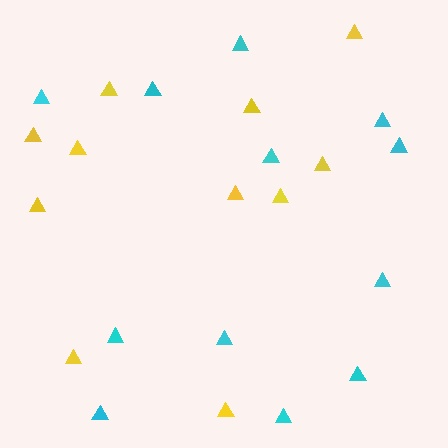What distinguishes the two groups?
There are 2 groups: one group of yellow triangles (11) and one group of cyan triangles (12).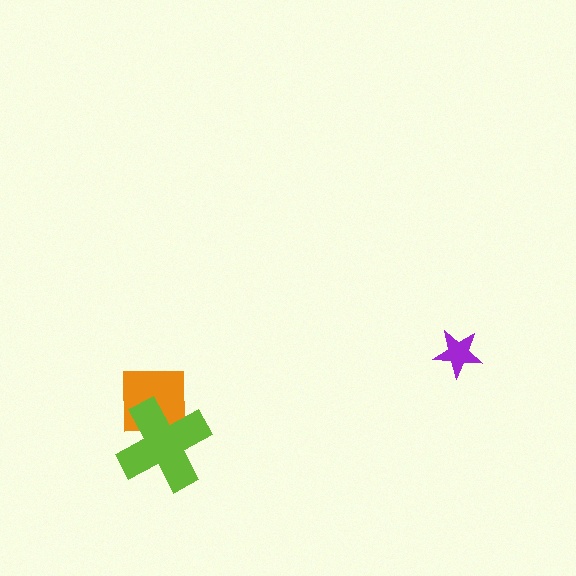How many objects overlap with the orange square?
1 object overlaps with the orange square.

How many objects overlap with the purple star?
0 objects overlap with the purple star.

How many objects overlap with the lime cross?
1 object overlaps with the lime cross.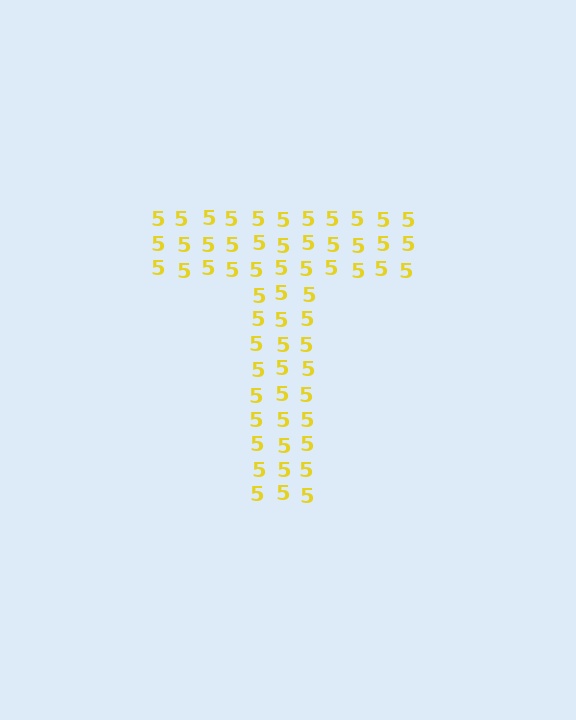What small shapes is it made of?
It is made of small digit 5's.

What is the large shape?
The large shape is the letter T.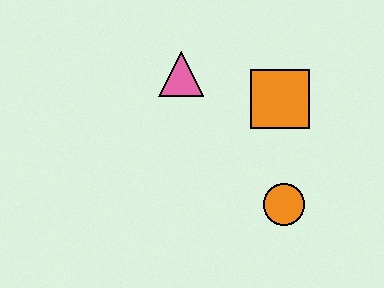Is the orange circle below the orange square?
Yes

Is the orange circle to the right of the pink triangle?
Yes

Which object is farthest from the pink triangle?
The orange circle is farthest from the pink triangle.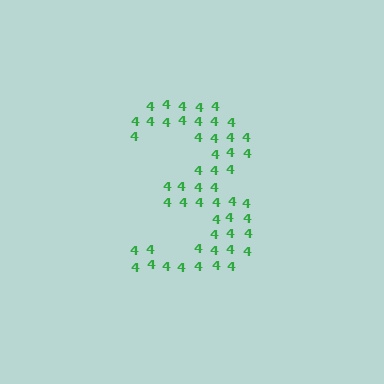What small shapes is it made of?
It is made of small digit 4's.